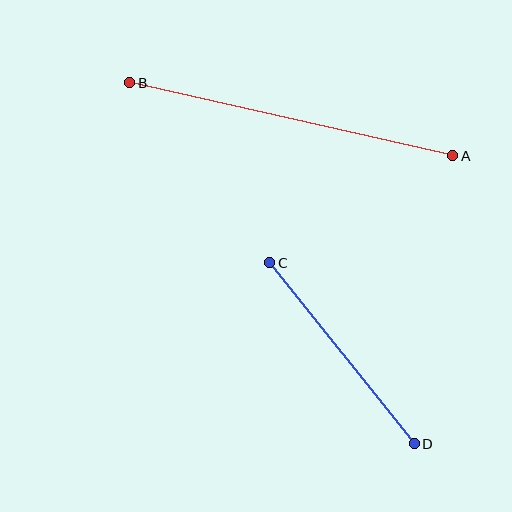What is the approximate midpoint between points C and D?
The midpoint is at approximately (342, 353) pixels.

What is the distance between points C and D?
The distance is approximately 231 pixels.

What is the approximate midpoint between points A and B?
The midpoint is at approximately (291, 119) pixels.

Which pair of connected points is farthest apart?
Points A and B are farthest apart.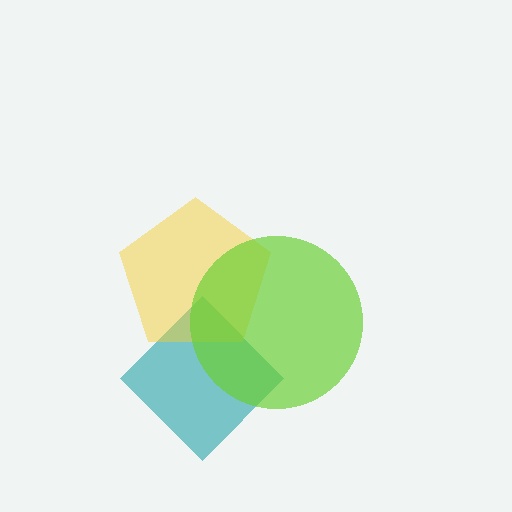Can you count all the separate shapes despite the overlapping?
Yes, there are 3 separate shapes.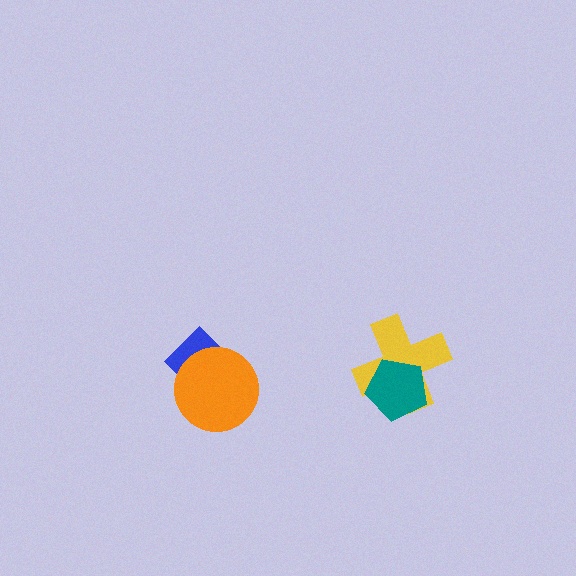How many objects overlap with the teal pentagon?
1 object overlaps with the teal pentagon.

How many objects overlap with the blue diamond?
1 object overlaps with the blue diamond.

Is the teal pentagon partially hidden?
No, no other shape covers it.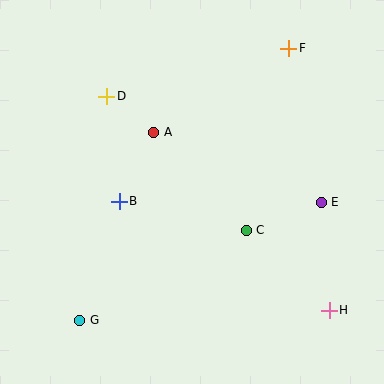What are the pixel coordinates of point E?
Point E is at (321, 202).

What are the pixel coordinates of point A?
Point A is at (154, 132).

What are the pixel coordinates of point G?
Point G is at (80, 320).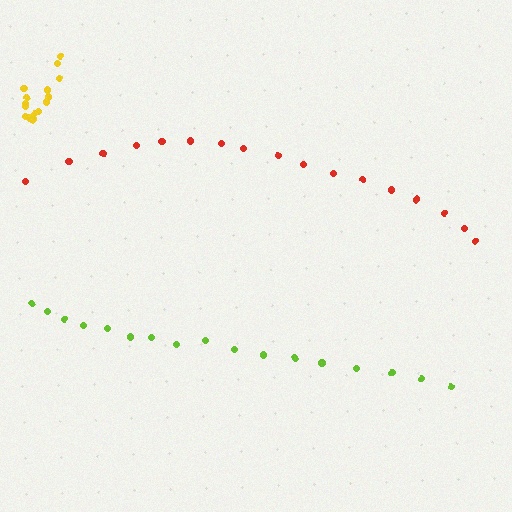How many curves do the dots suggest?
There are 3 distinct paths.